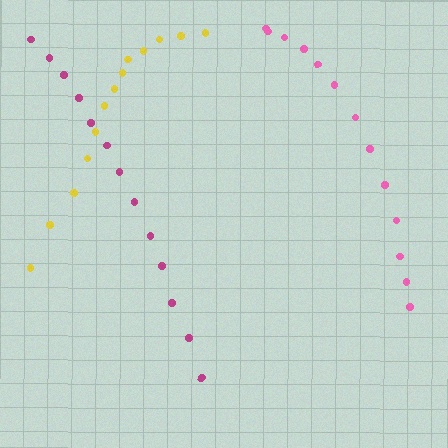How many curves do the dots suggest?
There are 3 distinct paths.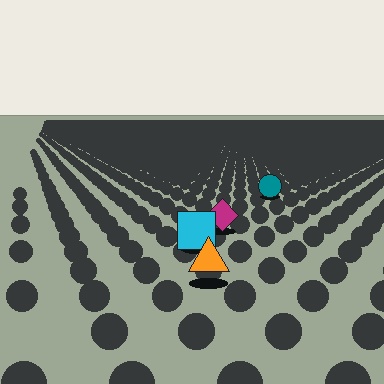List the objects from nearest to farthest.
From nearest to farthest: the orange triangle, the cyan square, the magenta diamond, the teal circle.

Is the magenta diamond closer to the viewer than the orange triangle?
No. The orange triangle is closer — you can tell from the texture gradient: the ground texture is coarser near it.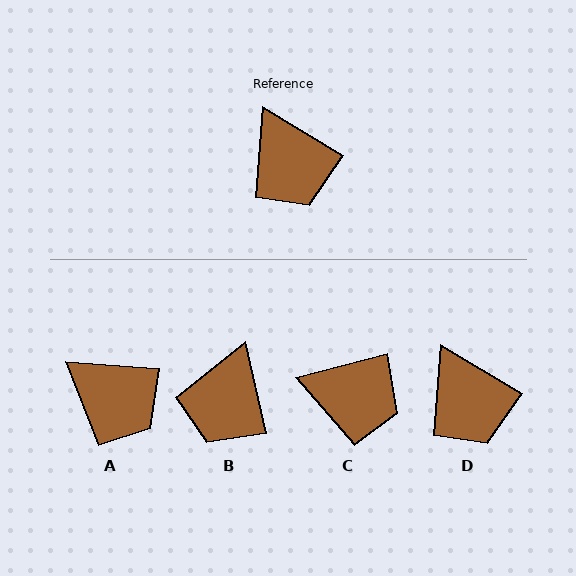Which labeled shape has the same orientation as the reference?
D.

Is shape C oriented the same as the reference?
No, it is off by about 45 degrees.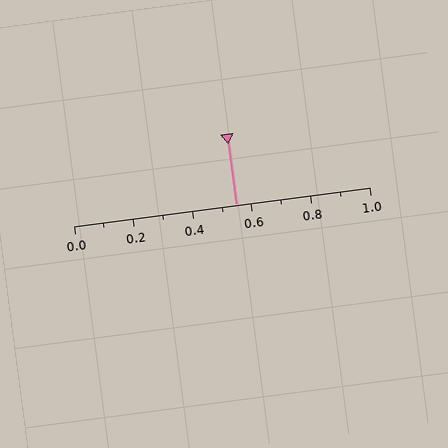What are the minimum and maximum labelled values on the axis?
The axis runs from 0.0 to 1.0.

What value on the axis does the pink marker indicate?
The marker indicates approximately 0.55.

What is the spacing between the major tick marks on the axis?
The major ticks are spaced 0.2 apart.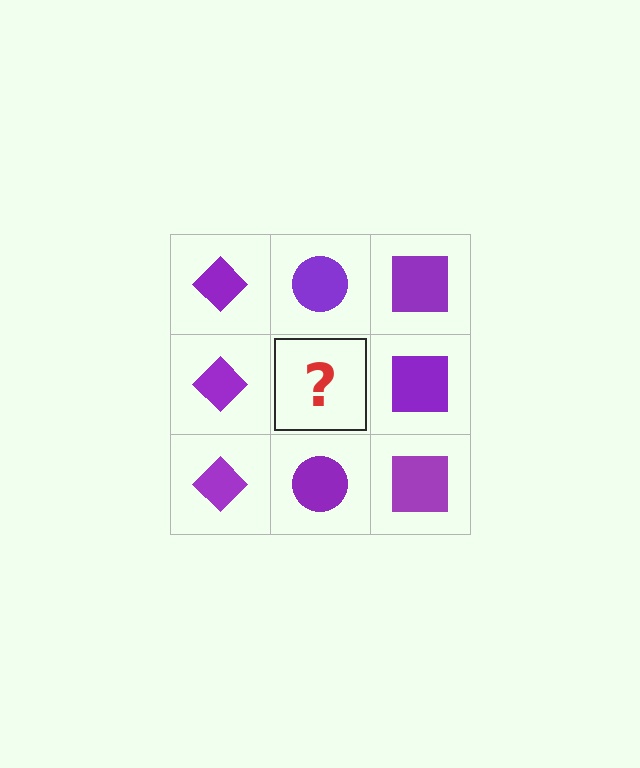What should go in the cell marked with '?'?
The missing cell should contain a purple circle.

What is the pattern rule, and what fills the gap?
The rule is that each column has a consistent shape. The gap should be filled with a purple circle.